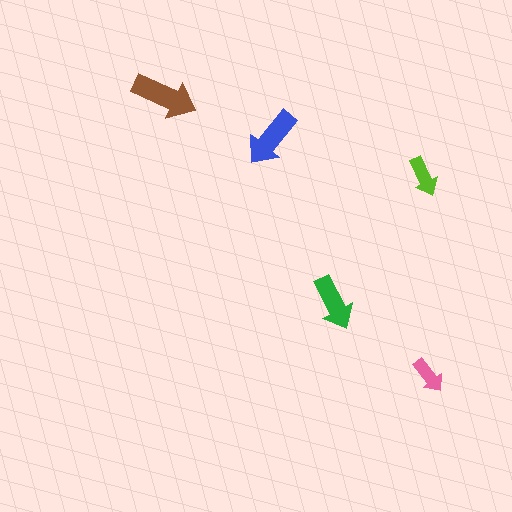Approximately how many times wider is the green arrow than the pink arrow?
About 1.5 times wider.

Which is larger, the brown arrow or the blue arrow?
The brown one.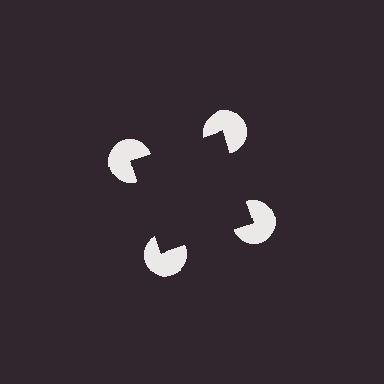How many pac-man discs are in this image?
There are 4 — one at each vertex of the illusory square.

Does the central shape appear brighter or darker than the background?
It typically appears slightly darker than the background, even though no actual brightness change is drawn.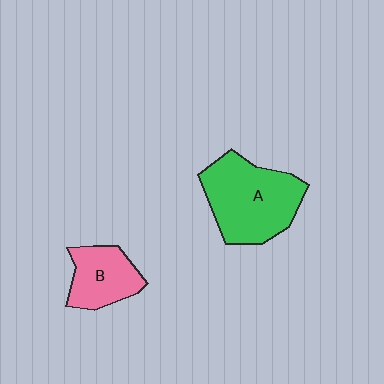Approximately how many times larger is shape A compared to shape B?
Approximately 1.8 times.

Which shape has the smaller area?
Shape B (pink).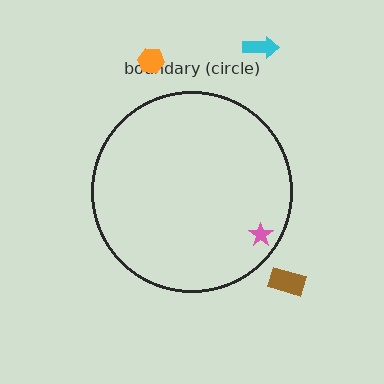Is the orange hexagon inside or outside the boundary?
Outside.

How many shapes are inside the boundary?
1 inside, 3 outside.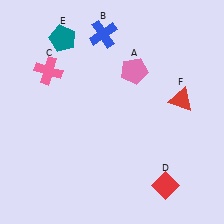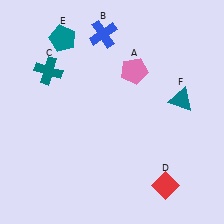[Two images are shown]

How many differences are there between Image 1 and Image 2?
There are 2 differences between the two images.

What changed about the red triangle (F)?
In Image 1, F is red. In Image 2, it changed to teal.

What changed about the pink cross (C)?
In Image 1, C is pink. In Image 2, it changed to teal.